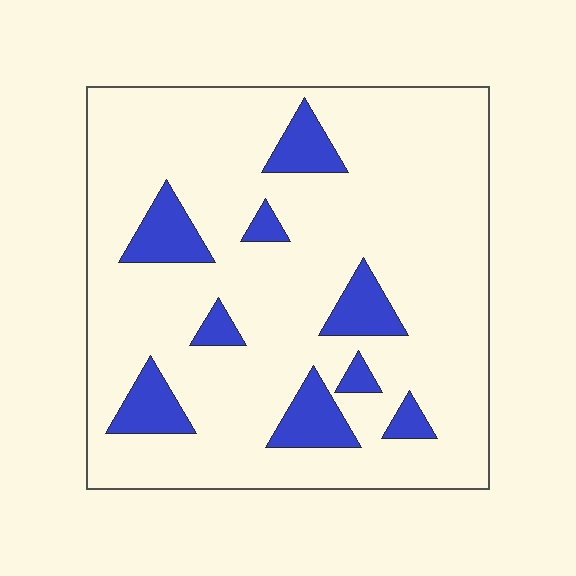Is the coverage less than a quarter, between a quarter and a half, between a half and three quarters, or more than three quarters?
Less than a quarter.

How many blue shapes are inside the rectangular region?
9.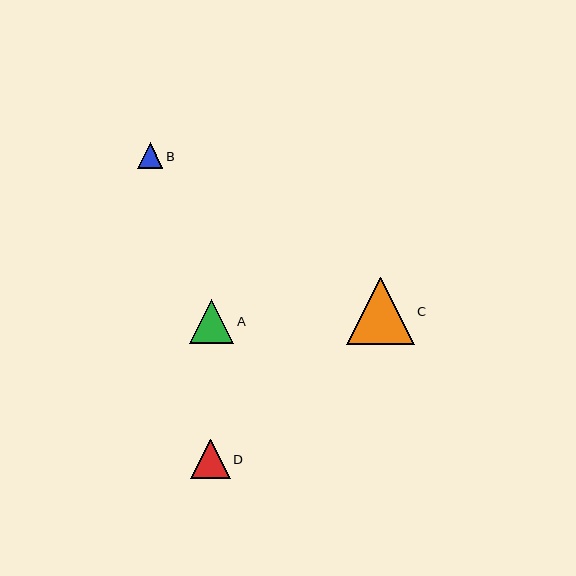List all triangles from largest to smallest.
From largest to smallest: C, A, D, B.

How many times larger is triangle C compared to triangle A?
Triangle C is approximately 1.5 times the size of triangle A.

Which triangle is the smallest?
Triangle B is the smallest with a size of approximately 25 pixels.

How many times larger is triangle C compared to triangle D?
Triangle C is approximately 1.7 times the size of triangle D.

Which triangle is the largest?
Triangle C is the largest with a size of approximately 68 pixels.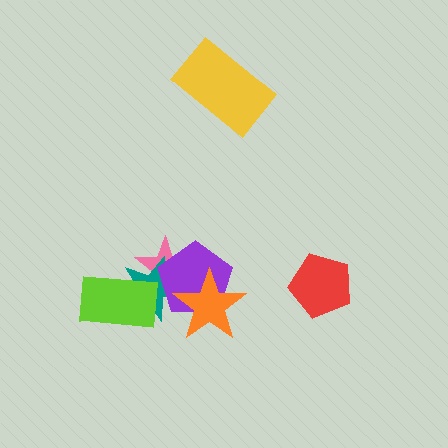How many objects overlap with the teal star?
4 objects overlap with the teal star.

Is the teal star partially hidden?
Yes, it is partially covered by another shape.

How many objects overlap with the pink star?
4 objects overlap with the pink star.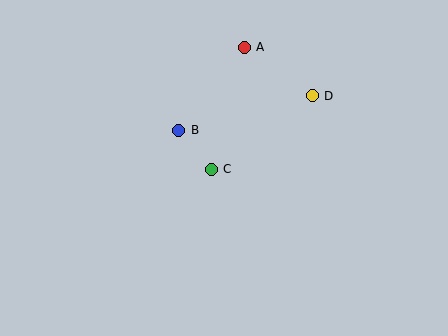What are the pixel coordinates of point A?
Point A is at (244, 47).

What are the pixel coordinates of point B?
Point B is at (179, 130).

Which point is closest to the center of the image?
Point C at (211, 169) is closest to the center.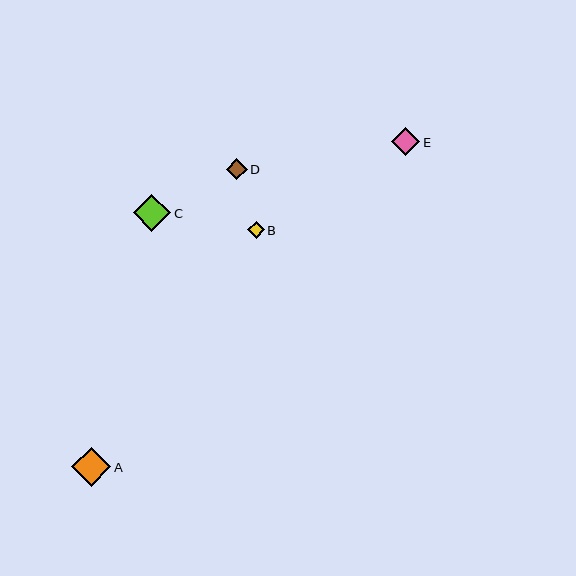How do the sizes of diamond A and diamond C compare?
Diamond A and diamond C are approximately the same size.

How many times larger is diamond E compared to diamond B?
Diamond E is approximately 1.7 times the size of diamond B.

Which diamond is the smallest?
Diamond B is the smallest with a size of approximately 17 pixels.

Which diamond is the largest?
Diamond A is the largest with a size of approximately 39 pixels.